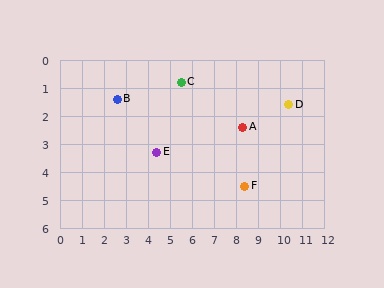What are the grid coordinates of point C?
Point C is at approximately (5.5, 0.8).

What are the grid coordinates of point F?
Point F is at approximately (8.4, 4.5).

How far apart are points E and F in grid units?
Points E and F are about 4.2 grid units apart.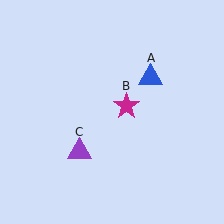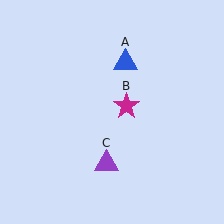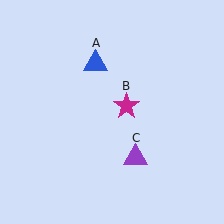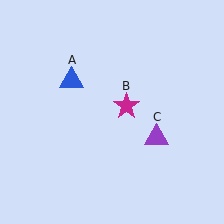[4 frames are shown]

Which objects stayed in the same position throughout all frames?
Magenta star (object B) remained stationary.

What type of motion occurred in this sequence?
The blue triangle (object A), purple triangle (object C) rotated counterclockwise around the center of the scene.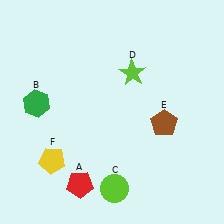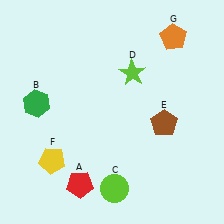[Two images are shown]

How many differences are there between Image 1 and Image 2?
There is 1 difference between the two images.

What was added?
An orange pentagon (G) was added in Image 2.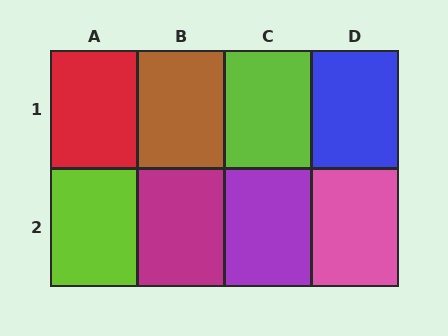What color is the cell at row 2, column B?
Magenta.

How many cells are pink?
1 cell is pink.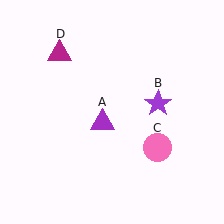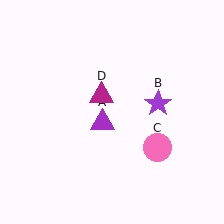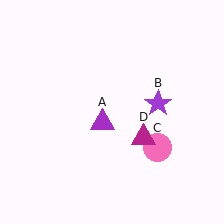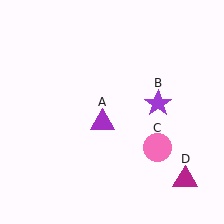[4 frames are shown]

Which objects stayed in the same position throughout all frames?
Purple triangle (object A) and purple star (object B) and pink circle (object C) remained stationary.